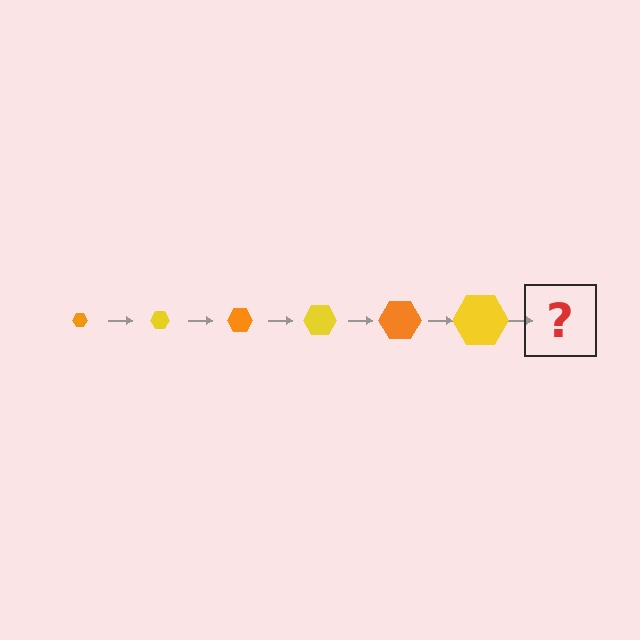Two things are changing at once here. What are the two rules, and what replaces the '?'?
The two rules are that the hexagon grows larger each step and the color cycles through orange and yellow. The '?' should be an orange hexagon, larger than the previous one.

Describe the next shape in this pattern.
It should be an orange hexagon, larger than the previous one.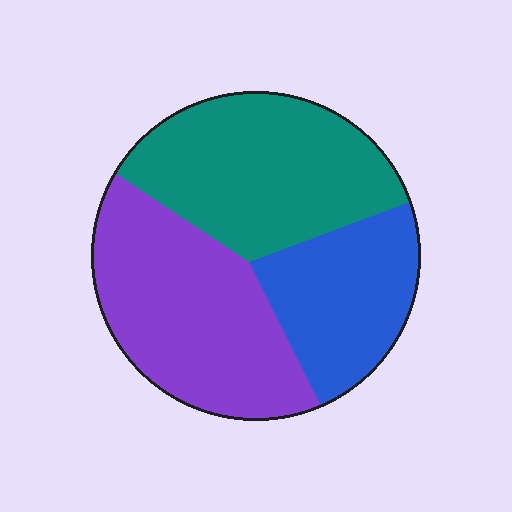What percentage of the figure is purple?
Purple covers about 40% of the figure.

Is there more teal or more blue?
Teal.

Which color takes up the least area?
Blue, at roughly 25%.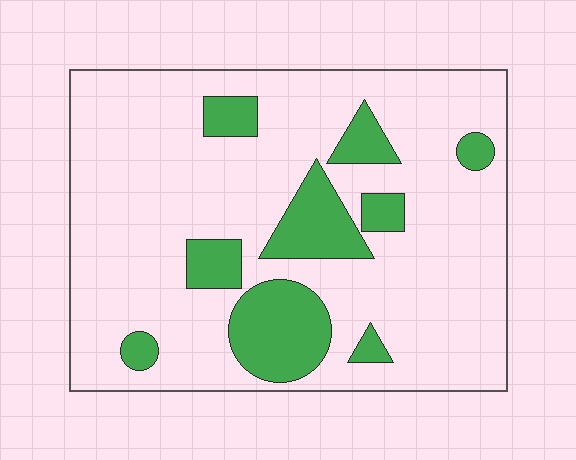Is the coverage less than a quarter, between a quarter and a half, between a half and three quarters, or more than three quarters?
Less than a quarter.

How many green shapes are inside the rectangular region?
9.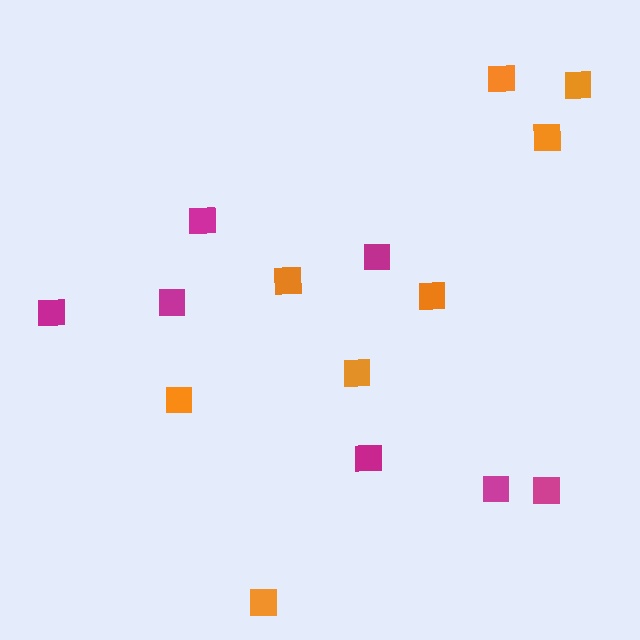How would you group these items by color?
There are 2 groups: one group of orange squares (8) and one group of magenta squares (7).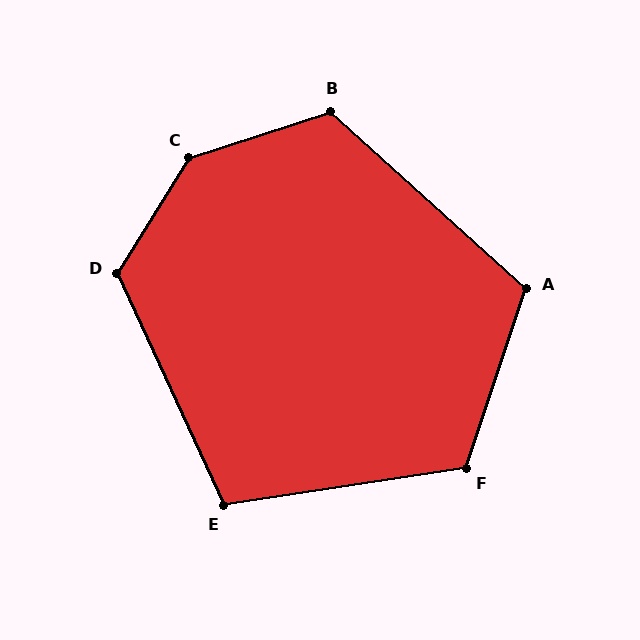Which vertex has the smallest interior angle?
E, at approximately 106 degrees.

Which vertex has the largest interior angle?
C, at approximately 140 degrees.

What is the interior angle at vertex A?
Approximately 114 degrees (obtuse).